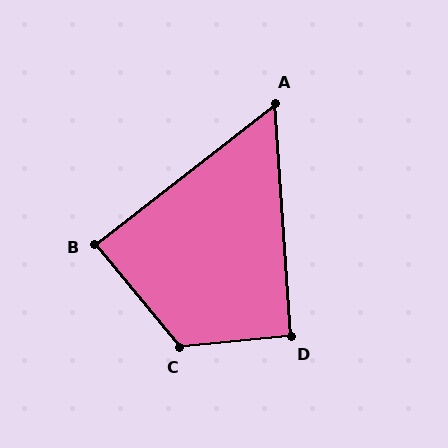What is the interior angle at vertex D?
Approximately 92 degrees (approximately right).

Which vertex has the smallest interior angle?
A, at approximately 56 degrees.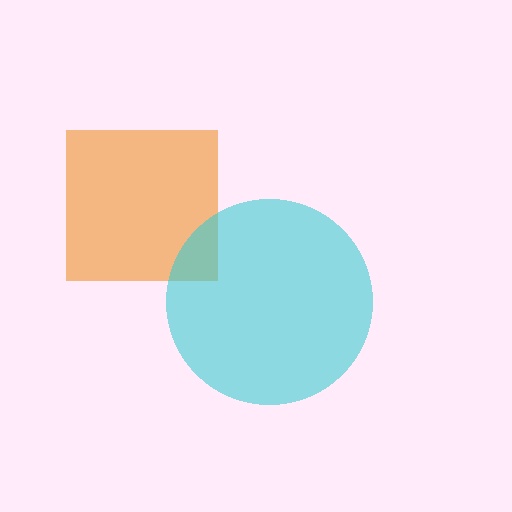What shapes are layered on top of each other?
The layered shapes are: an orange square, a cyan circle.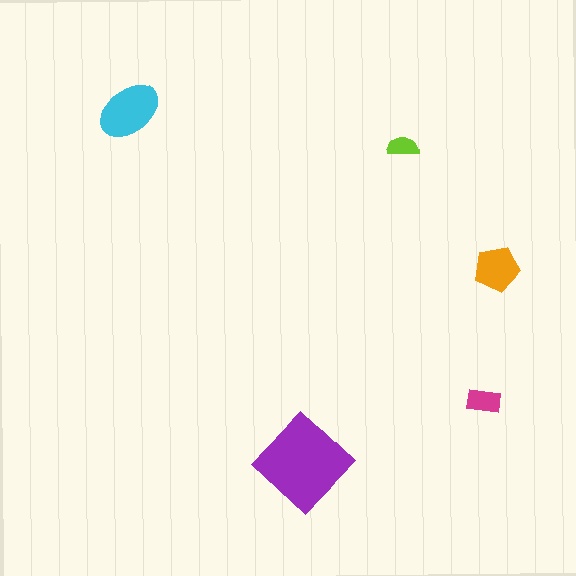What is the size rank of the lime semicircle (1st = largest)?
5th.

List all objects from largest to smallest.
The purple diamond, the cyan ellipse, the orange pentagon, the magenta rectangle, the lime semicircle.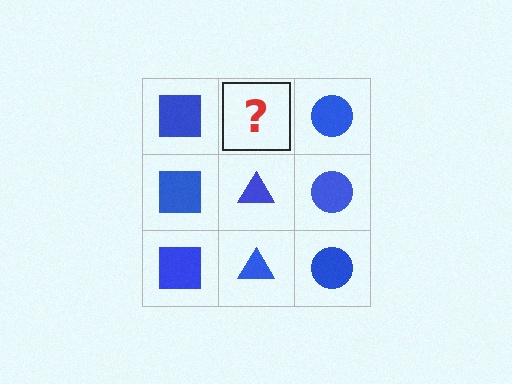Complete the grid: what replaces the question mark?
The question mark should be replaced with a blue triangle.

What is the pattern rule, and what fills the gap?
The rule is that each column has a consistent shape. The gap should be filled with a blue triangle.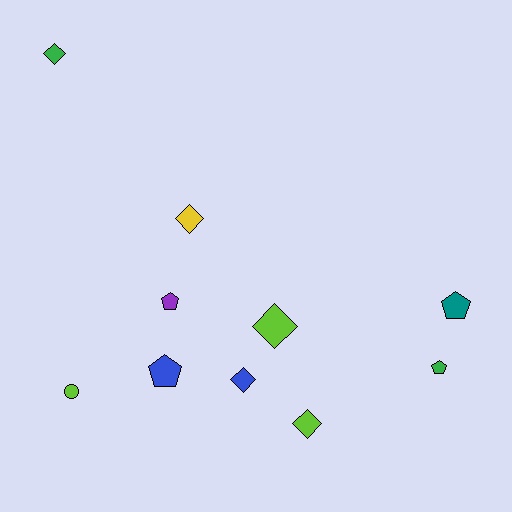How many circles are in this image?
There is 1 circle.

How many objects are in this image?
There are 10 objects.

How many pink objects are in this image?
There are no pink objects.